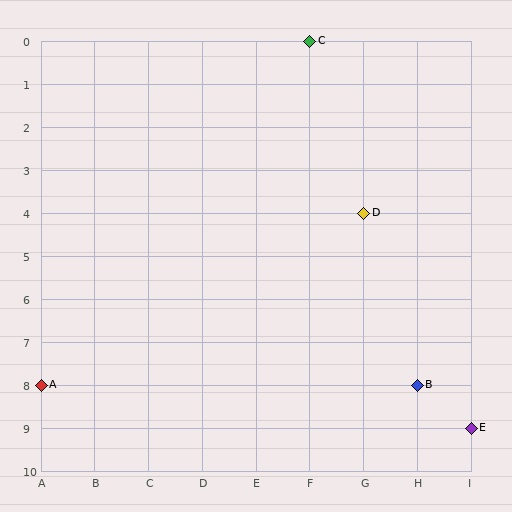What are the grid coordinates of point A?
Point A is at grid coordinates (A, 8).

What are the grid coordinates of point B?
Point B is at grid coordinates (H, 8).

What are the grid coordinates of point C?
Point C is at grid coordinates (F, 0).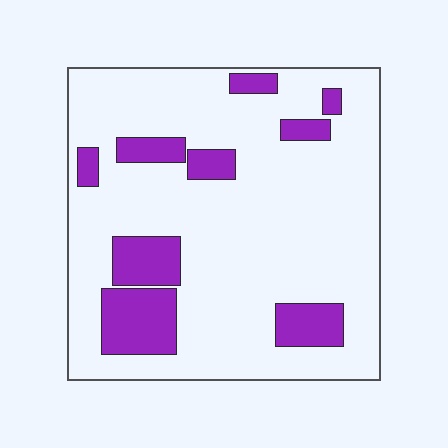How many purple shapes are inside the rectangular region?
9.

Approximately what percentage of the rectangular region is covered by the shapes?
Approximately 20%.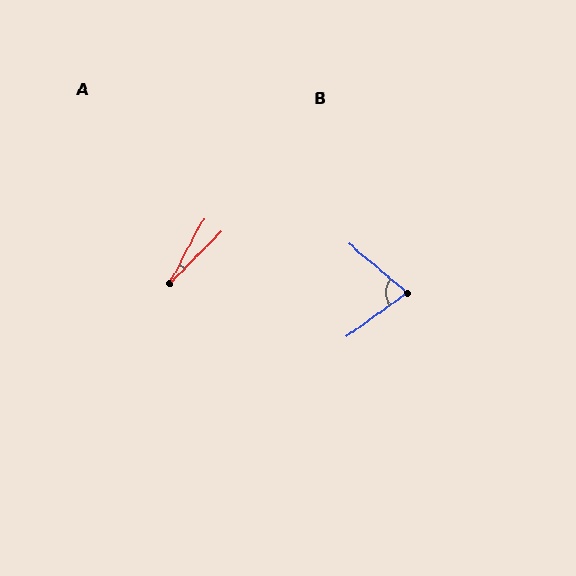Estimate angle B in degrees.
Approximately 76 degrees.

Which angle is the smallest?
A, at approximately 16 degrees.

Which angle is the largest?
B, at approximately 76 degrees.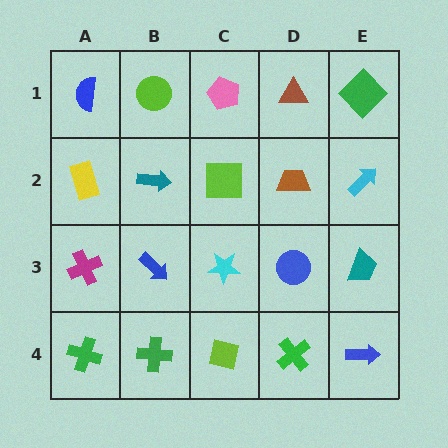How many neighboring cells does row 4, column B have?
3.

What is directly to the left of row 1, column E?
A brown triangle.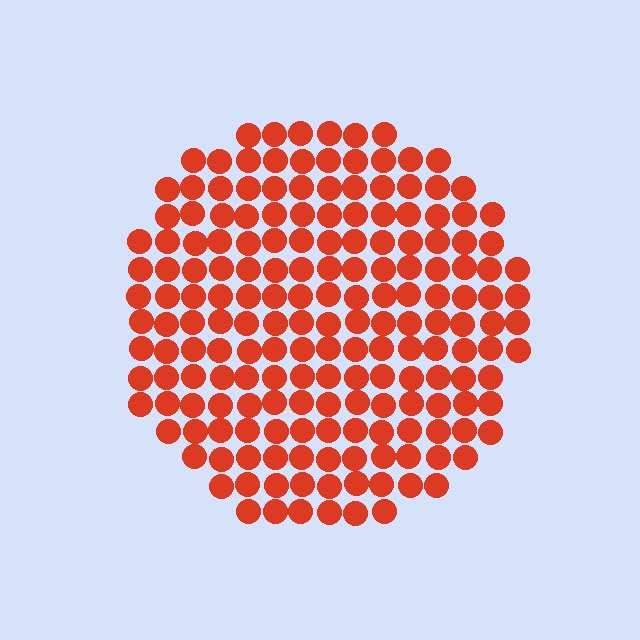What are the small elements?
The small elements are circles.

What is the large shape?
The large shape is a circle.